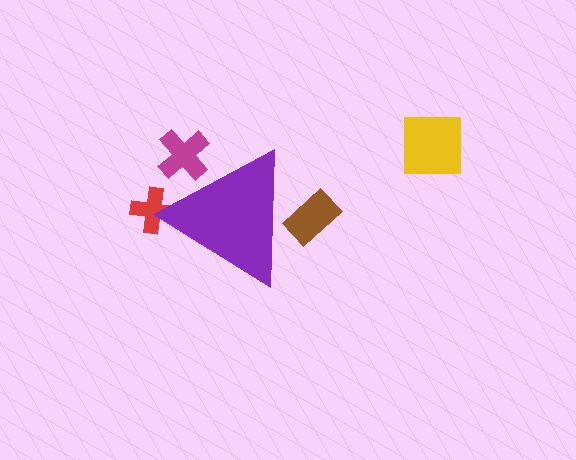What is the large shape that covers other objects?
A purple triangle.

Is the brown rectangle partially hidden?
Yes, the brown rectangle is partially hidden behind the purple triangle.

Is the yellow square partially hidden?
No, the yellow square is fully visible.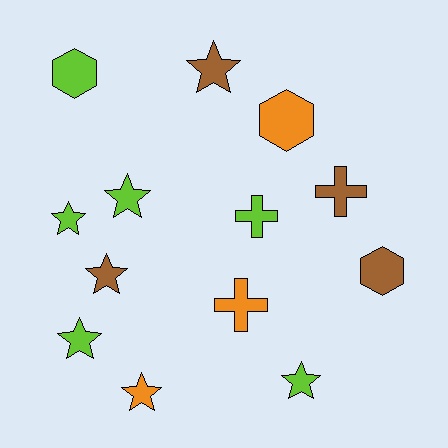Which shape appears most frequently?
Star, with 7 objects.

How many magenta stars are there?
There are no magenta stars.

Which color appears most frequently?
Lime, with 6 objects.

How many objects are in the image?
There are 13 objects.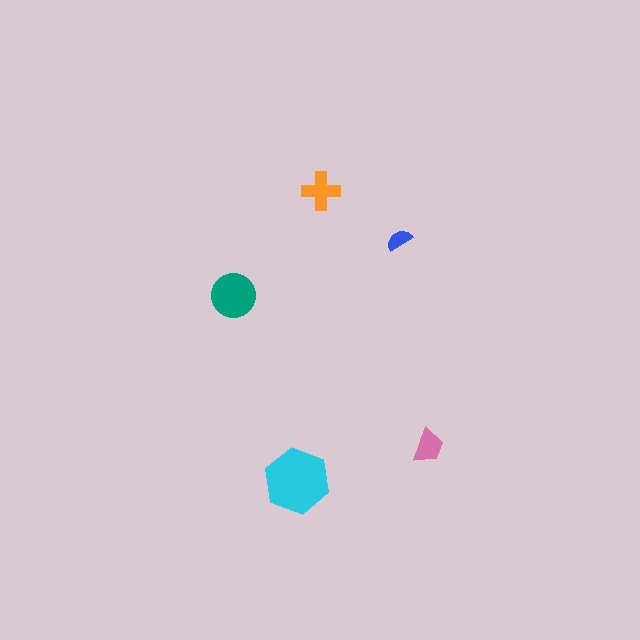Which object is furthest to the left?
The teal circle is leftmost.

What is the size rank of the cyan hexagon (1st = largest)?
1st.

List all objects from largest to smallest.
The cyan hexagon, the teal circle, the orange cross, the pink trapezoid, the blue semicircle.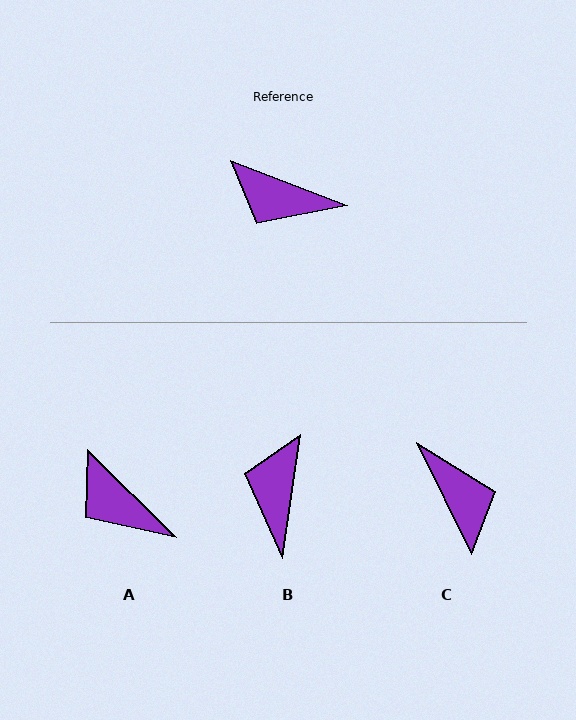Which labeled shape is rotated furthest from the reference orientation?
C, about 137 degrees away.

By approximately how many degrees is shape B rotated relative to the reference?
Approximately 77 degrees clockwise.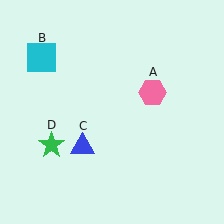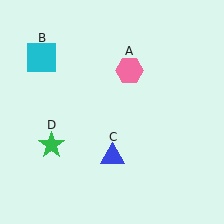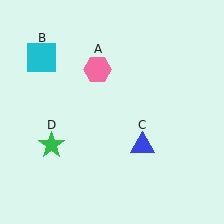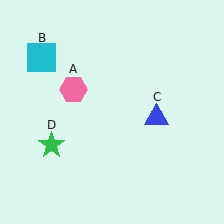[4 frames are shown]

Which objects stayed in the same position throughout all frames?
Cyan square (object B) and green star (object D) remained stationary.